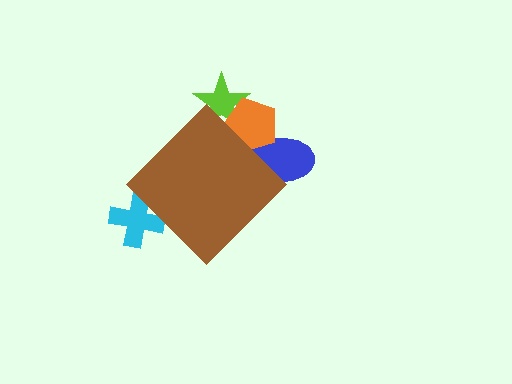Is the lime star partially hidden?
Yes, the lime star is partially hidden behind the brown diamond.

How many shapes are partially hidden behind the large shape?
4 shapes are partially hidden.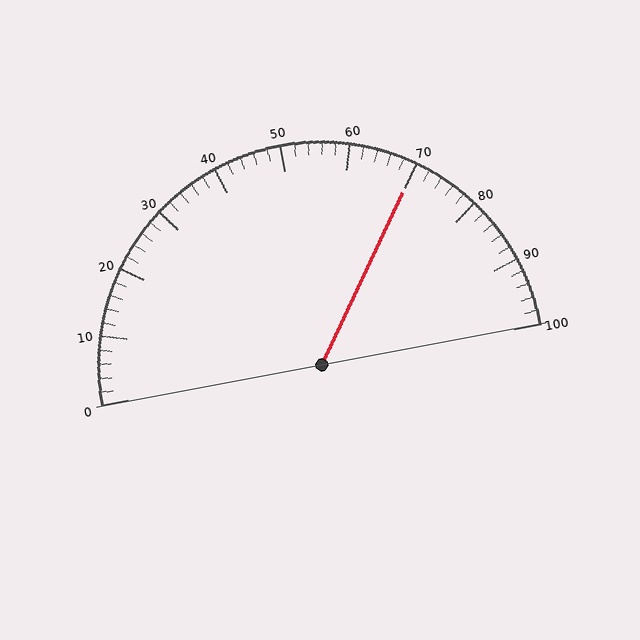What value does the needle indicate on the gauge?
The needle indicates approximately 70.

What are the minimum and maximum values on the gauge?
The gauge ranges from 0 to 100.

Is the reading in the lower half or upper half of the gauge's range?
The reading is in the upper half of the range (0 to 100).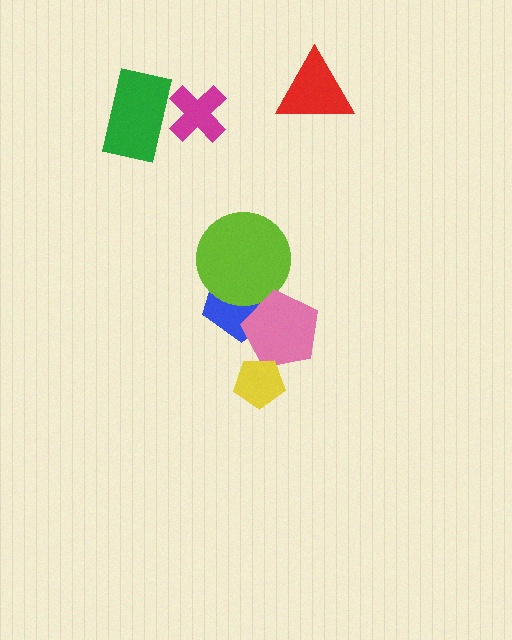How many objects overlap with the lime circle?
1 object overlaps with the lime circle.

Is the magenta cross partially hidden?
No, no other shape covers it.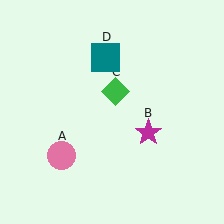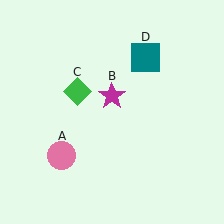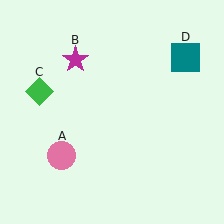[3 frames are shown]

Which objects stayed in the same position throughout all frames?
Pink circle (object A) remained stationary.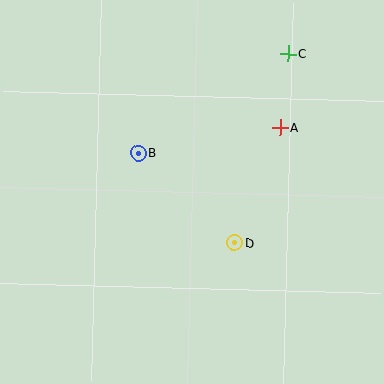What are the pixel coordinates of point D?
Point D is at (234, 243).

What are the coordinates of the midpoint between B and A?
The midpoint between B and A is at (209, 140).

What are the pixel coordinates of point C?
Point C is at (288, 54).